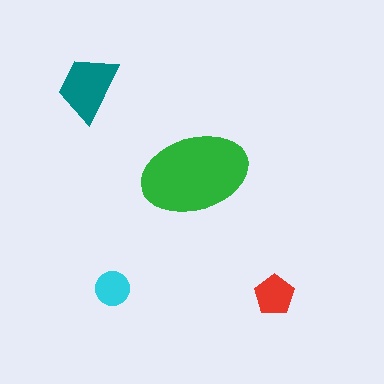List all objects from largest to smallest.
The green ellipse, the teal trapezoid, the red pentagon, the cyan circle.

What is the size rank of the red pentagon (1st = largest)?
3rd.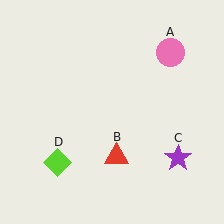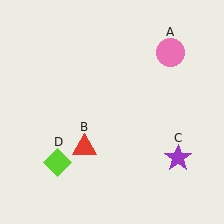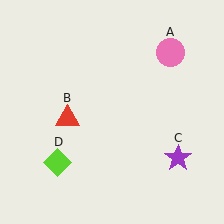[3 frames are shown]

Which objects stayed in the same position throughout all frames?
Pink circle (object A) and purple star (object C) and lime diamond (object D) remained stationary.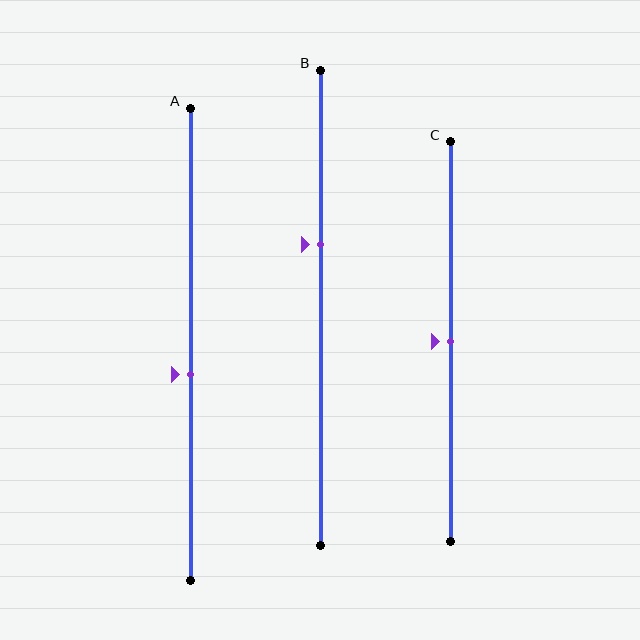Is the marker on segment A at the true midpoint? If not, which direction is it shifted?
No, the marker on segment A is shifted downward by about 7% of the segment length.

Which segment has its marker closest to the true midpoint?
Segment C has its marker closest to the true midpoint.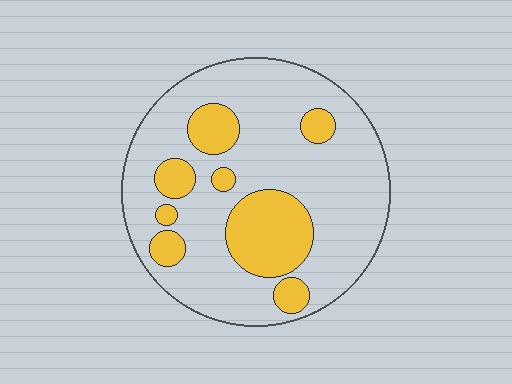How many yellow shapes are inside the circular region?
8.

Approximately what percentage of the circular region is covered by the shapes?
Approximately 25%.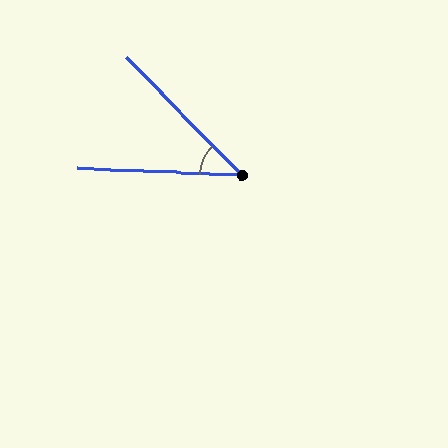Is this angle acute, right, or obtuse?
It is acute.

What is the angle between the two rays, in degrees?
Approximately 43 degrees.